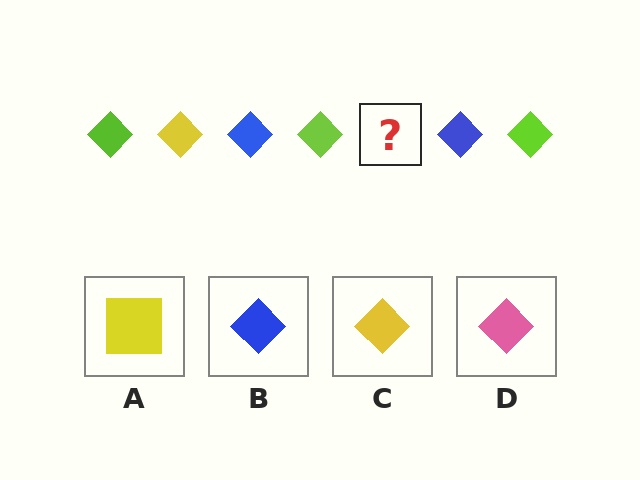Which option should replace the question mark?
Option C.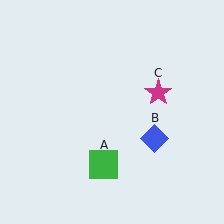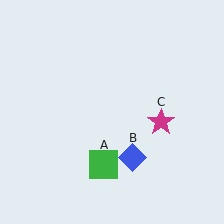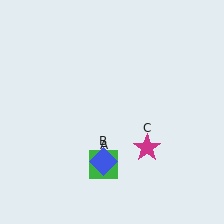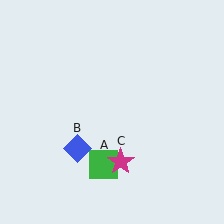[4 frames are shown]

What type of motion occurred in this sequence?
The blue diamond (object B), magenta star (object C) rotated clockwise around the center of the scene.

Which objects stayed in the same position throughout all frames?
Green square (object A) remained stationary.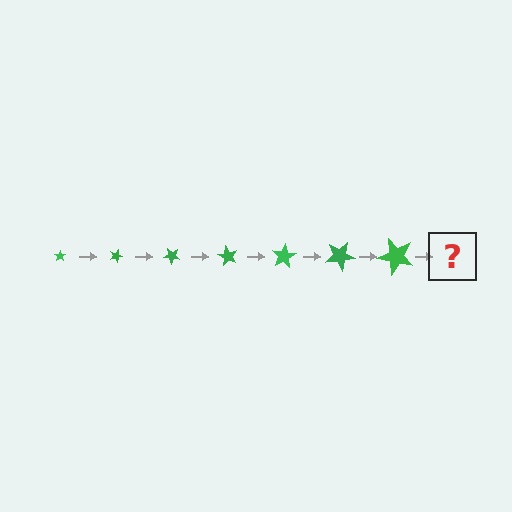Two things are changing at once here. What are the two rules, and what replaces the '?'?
The two rules are that the star grows larger each step and it rotates 20 degrees each step. The '?' should be a star, larger than the previous one and rotated 140 degrees from the start.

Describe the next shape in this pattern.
It should be a star, larger than the previous one and rotated 140 degrees from the start.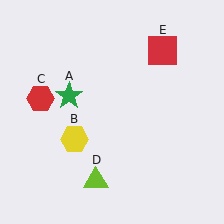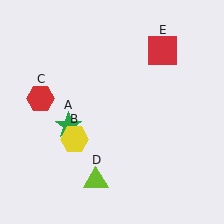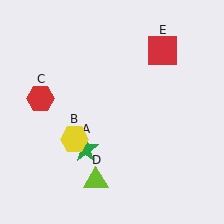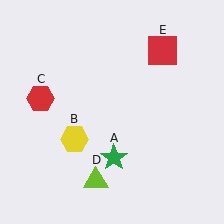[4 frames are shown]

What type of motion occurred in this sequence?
The green star (object A) rotated counterclockwise around the center of the scene.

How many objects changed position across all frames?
1 object changed position: green star (object A).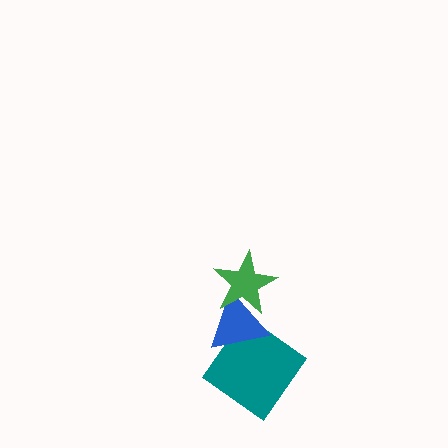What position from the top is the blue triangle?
The blue triangle is 2nd from the top.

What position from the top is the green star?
The green star is 1st from the top.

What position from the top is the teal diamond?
The teal diamond is 3rd from the top.